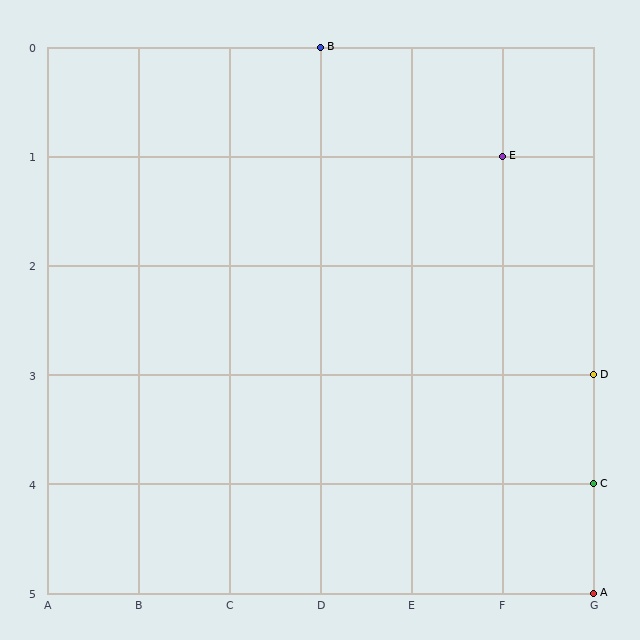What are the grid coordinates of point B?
Point B is at grid coordinates (D, 0).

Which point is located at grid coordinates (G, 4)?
Point C is at (G, 4).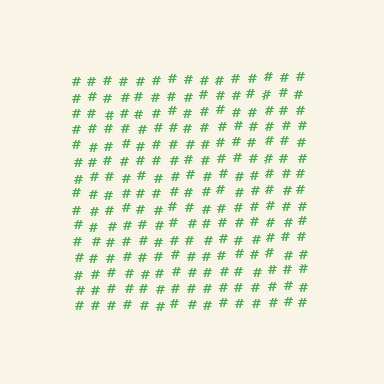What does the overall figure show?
The overall figure shows a square.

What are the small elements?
The small elements are hash symbols.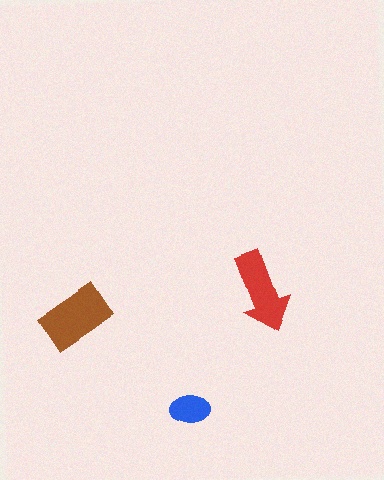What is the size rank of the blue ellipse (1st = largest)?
3rd.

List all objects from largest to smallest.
The brown rectangle, the red arrow, the blue ellipse.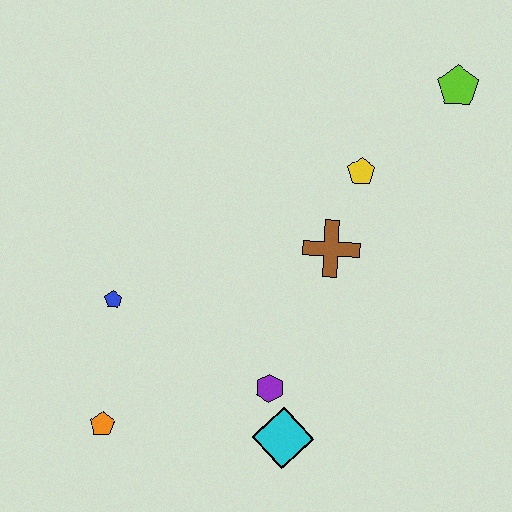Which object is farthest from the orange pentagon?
The lime pentagon is farthest from the orange pentagon.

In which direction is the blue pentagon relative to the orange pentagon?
The blue pentagon is above the orange pentagon.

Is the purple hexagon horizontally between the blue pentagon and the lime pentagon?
Yes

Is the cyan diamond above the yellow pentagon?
No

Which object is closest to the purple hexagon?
The cyan diamond is closest to the purple hexagon.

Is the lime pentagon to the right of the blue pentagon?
Yes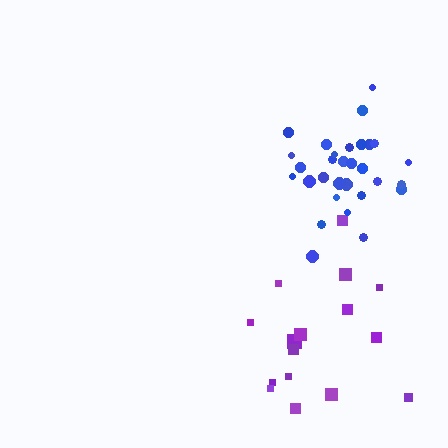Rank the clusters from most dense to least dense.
blue, purple.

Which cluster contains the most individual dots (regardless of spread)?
Blue (31).